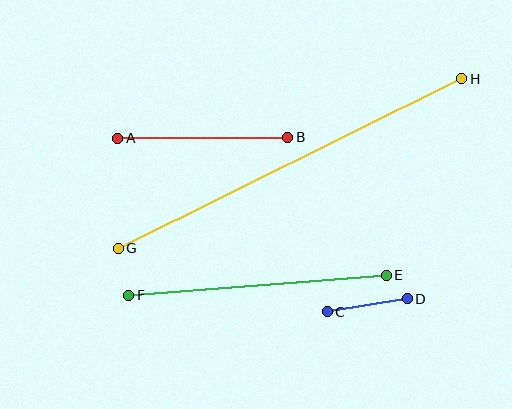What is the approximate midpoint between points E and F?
The midpoint is at approximately (258, 285) pixels.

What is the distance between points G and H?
The distance is approximately 383 pixels.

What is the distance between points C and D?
The distance is approximately 81 pixels.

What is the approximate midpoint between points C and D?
The midpoint is at approximately (367, 305) pixels.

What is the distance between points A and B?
The distance is approximately 170 pixels.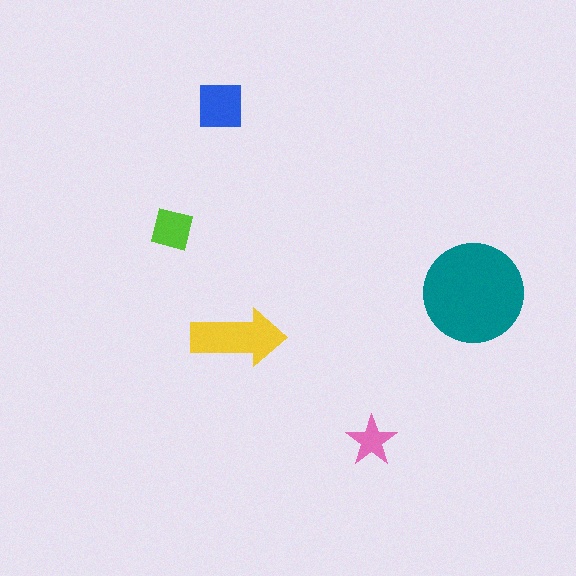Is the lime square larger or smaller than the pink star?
Larger.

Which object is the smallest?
The pink star.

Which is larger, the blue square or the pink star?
The blue square.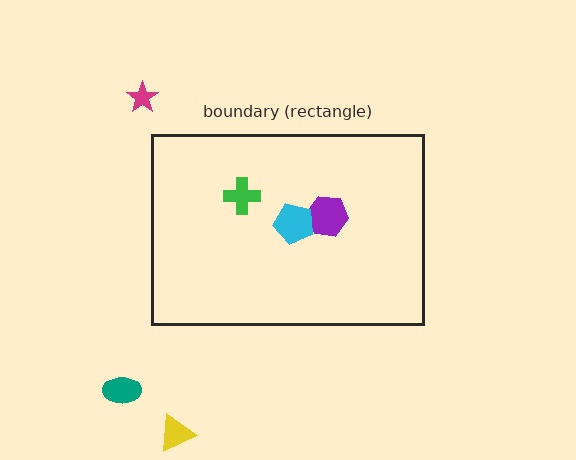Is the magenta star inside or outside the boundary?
Outside.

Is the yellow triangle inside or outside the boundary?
Outside.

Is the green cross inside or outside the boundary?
Inside.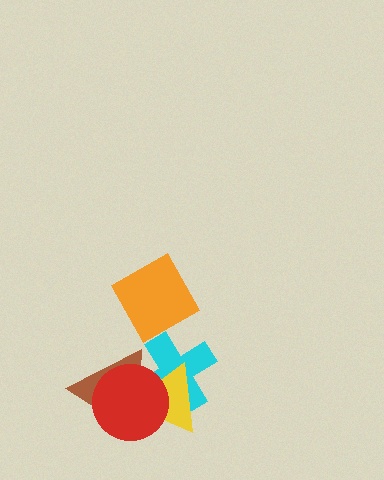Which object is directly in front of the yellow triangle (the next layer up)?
The brown triangle is directly in front of the yellow triangle.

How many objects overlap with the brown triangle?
3 objects overlap with the brown triangle.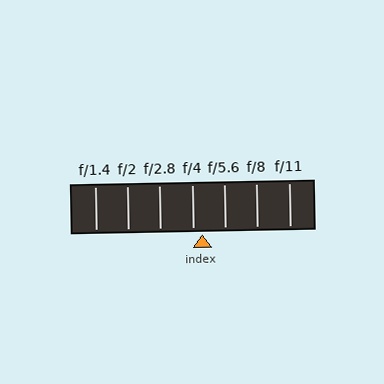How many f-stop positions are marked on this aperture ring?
There are 7 f-stop positions marked.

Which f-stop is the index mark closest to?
The index mark is closest to f/4.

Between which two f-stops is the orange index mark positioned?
The index mark is between f/4 and f/5.6.